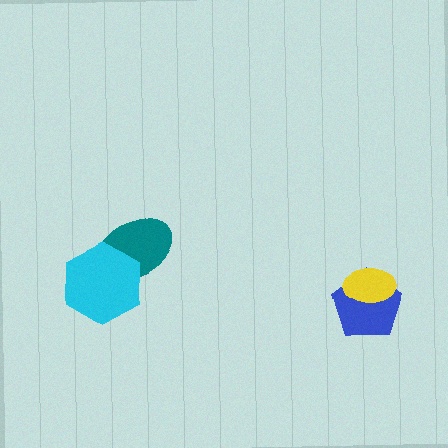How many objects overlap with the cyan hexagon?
1 object overlaps with the cyan hexagon.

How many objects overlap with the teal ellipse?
1 object overlaps with the teal ellipse.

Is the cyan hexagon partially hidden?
No, no other shape covers it.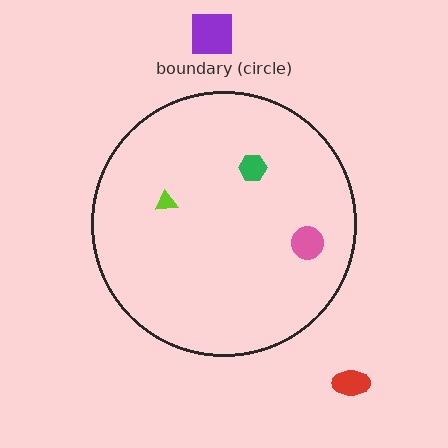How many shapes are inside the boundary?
3 inside, 2 outside.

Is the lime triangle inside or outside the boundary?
Inside.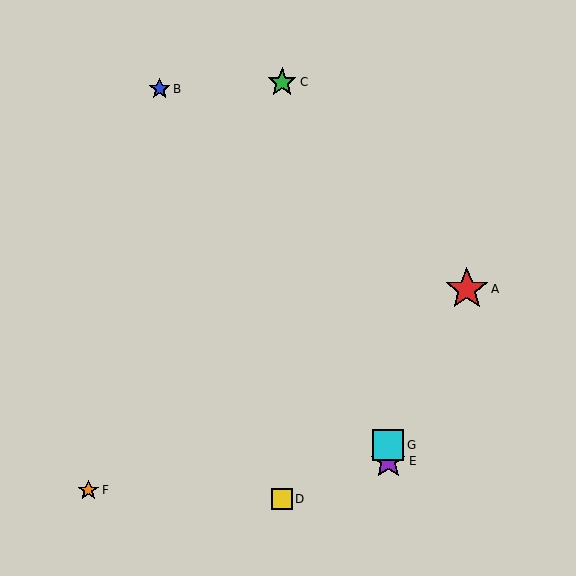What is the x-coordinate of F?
Object F is at x≈88.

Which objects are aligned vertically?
Objects E, G are aligned vertically.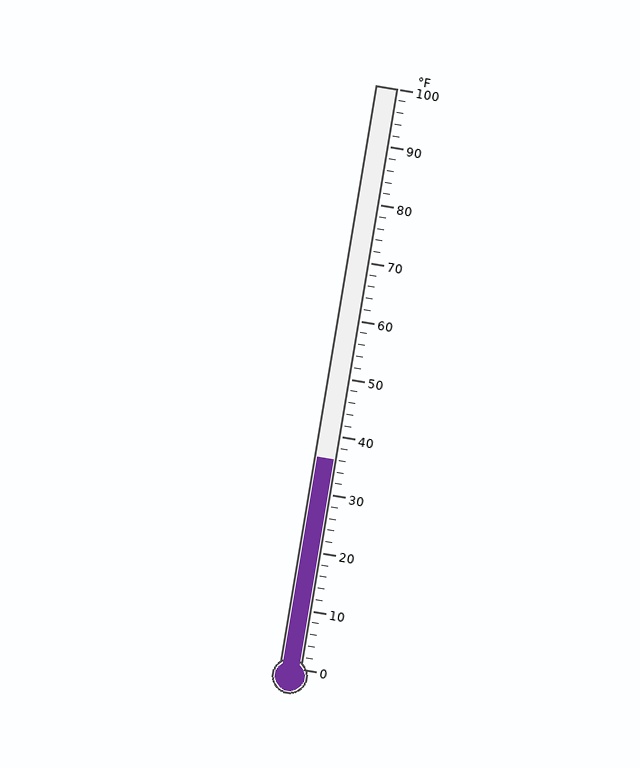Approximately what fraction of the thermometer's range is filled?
The thermometer is filled to approximately 35% of its range.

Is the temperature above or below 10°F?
The temperature is above 10°F.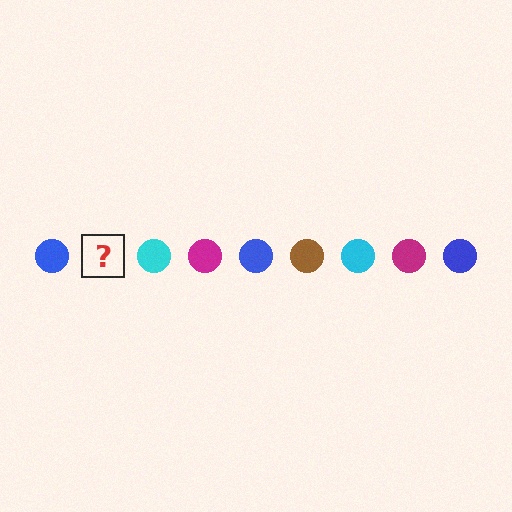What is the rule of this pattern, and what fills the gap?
The rule is that the pattern cycles through blue, brown, cyan, magenta circles. The gap should be filled with a brown circle.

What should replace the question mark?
The question mark should be replaced with a brown circle.